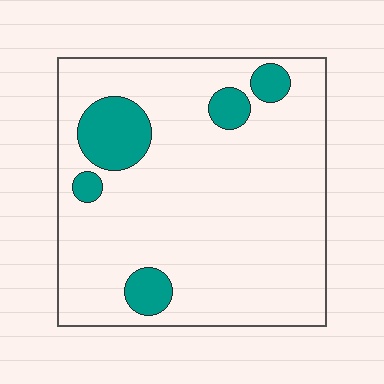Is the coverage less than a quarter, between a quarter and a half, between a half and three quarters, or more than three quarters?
Less than a quarter.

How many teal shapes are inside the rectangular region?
5.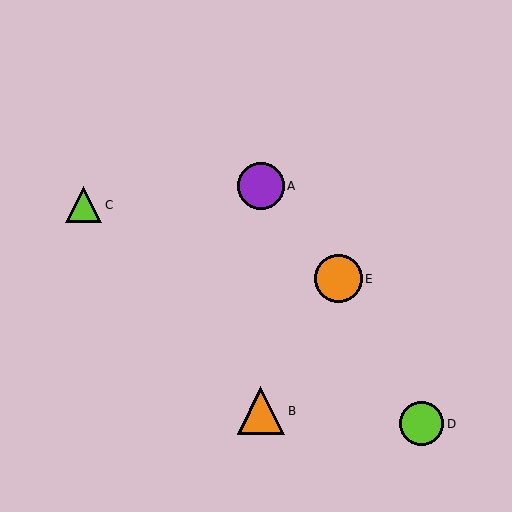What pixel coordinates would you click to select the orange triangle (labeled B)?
Click at (261, 411) to select the orange triangle B.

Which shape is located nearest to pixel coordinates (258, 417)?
The orange triangle (labeled B) at (261, 411) is nearest to that location.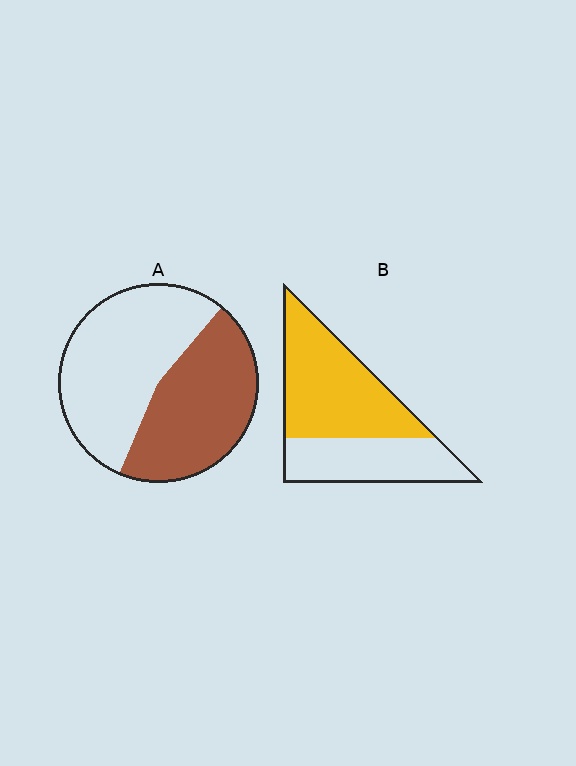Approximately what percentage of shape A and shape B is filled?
A is approximately 45% and B is approximately 60%.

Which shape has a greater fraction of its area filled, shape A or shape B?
Shape B.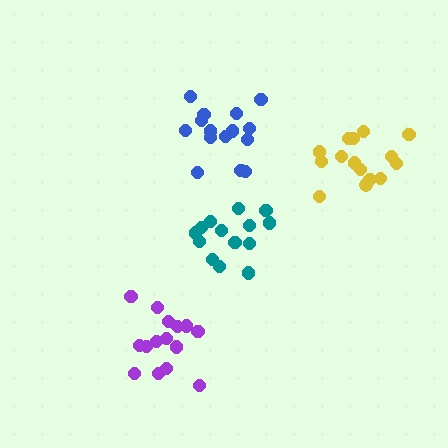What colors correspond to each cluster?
The clusters are colored: teal, purple, blue, yellow.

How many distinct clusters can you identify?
There are 4 distinct clusters.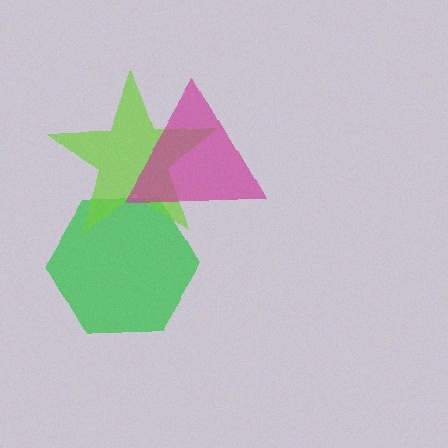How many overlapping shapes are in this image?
There are 3 overlapping shapes in the image.